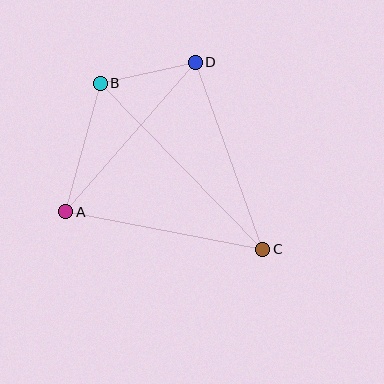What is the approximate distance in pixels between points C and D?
The distance between C and D is approximately 199 pixels.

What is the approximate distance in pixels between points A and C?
The distance between A and C is approximately 200 pixels.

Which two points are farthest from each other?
Points B and C are farthest from each other.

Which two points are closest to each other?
Points B and D are closest to each other.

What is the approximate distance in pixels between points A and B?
The distance between A and B is approximately 133 pixels.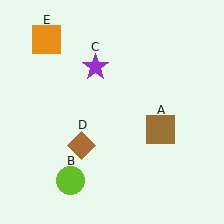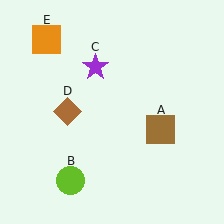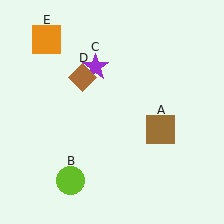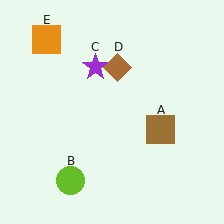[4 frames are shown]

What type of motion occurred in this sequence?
The brown diamond (object D) rotated clockwise around the center of the scene.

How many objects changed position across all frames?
1 object changed position: brown diamond (object D).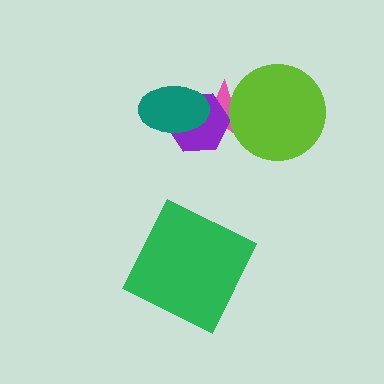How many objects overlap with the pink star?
3 objects overlap with the pink star.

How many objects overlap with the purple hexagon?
2 objects overlap with the purple hexagon.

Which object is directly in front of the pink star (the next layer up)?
The purple hexagon is directly in front of the pink star.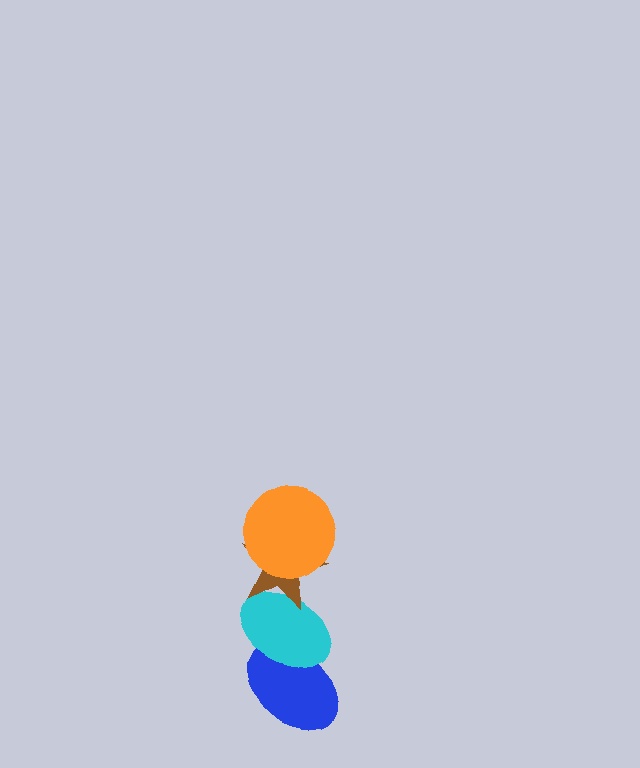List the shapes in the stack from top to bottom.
From top to bottom: the orange circle, the brown star, the cyan ellipse, the blue ellipse.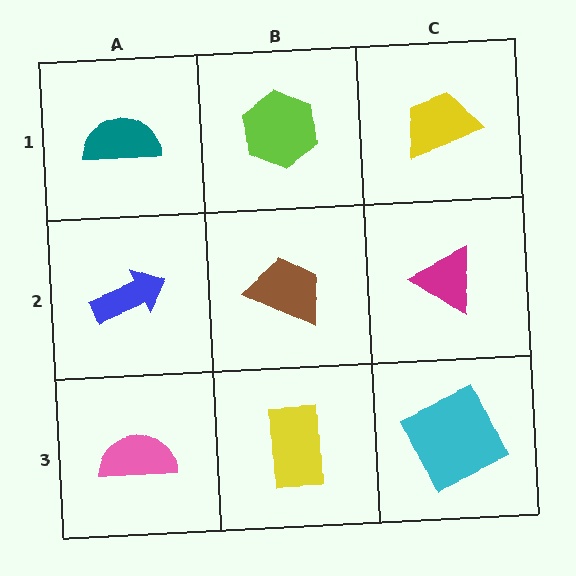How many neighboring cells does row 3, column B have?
3.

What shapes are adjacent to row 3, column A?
A blue arrow (row 2, column A), a yellow rectangle (row 3, column B).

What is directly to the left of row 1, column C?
A lime hexagon.